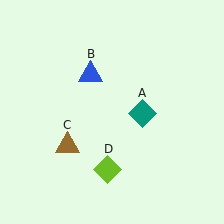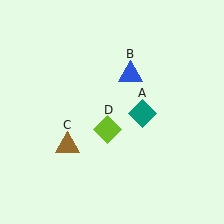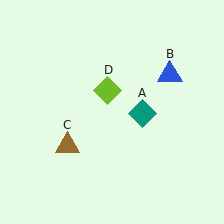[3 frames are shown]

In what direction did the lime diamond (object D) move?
The lime diamond (object D) moved up.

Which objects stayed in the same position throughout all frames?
Teal diamond (object A) and brown triangle (object C) remained stationary.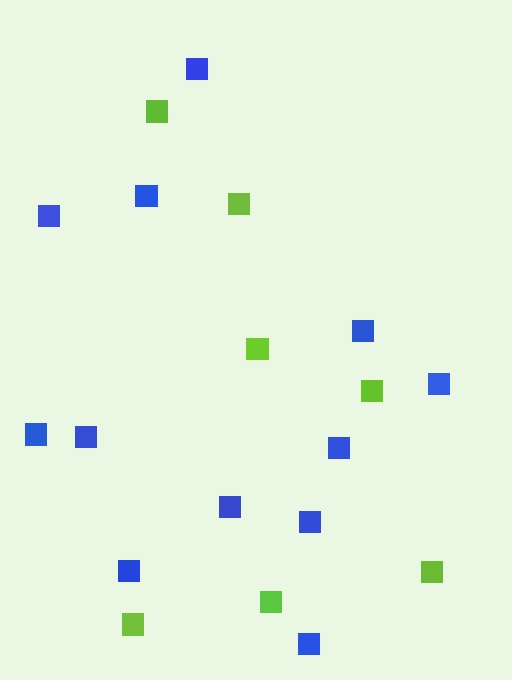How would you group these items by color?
There are 2 groups: one group of blue squares (12) and one group of lime squares (7).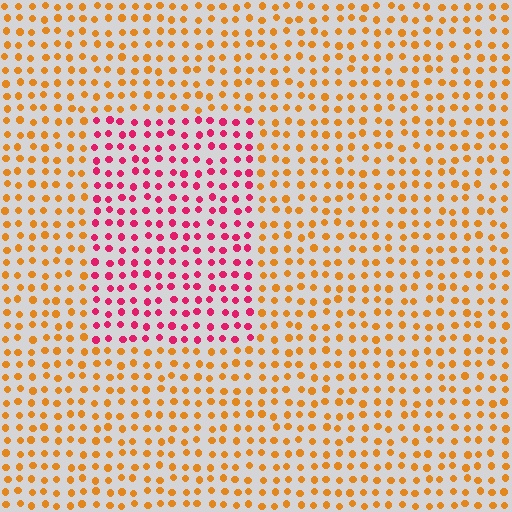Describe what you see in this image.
The image is filled with small orange elements in a uniform arrangement. A rectangle-shaped region is visible where the elements are tinted to a slightly different hue, forming a subtle color boundary.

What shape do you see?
I see a rectangle.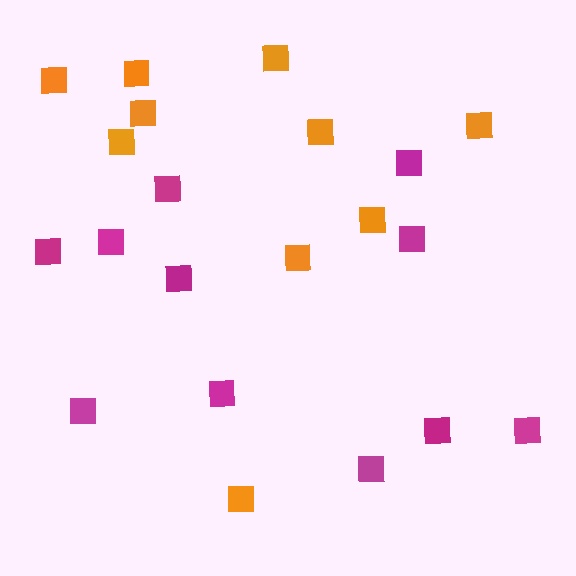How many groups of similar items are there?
There are 2 groups: one group of magenta squares (11) and one group of orange squares (10).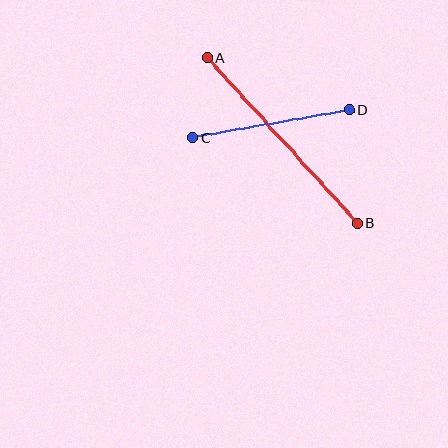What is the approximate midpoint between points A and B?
The midpoint is at approximately (282, 140) pixels.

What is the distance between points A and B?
The distance is approximately 223 pixels.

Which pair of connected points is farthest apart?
Points A and B are farthest apart.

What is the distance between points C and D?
The distance is approximately 159 pixels.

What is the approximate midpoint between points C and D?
The midpoint is at approximately (271, 124) pixels.